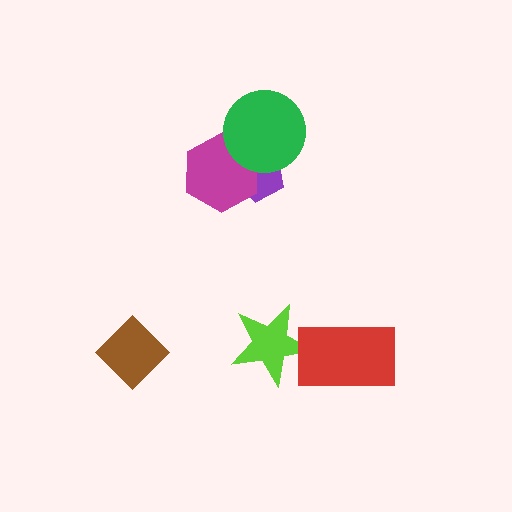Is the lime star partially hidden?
Yes, it is partially covered by another shape.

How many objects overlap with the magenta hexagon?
2 objects overlap with the magenta hexagon.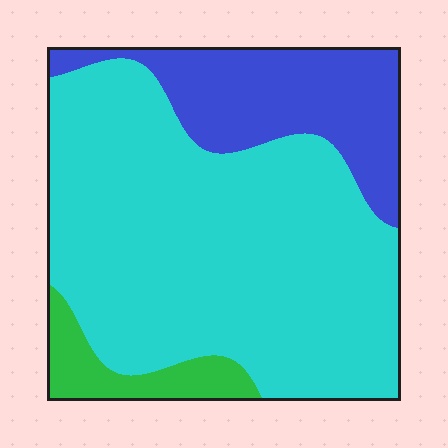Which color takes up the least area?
Green, at roughly 10%.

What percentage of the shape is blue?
Blue takes up about one fifth (1/5) of the shape.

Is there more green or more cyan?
Cyan.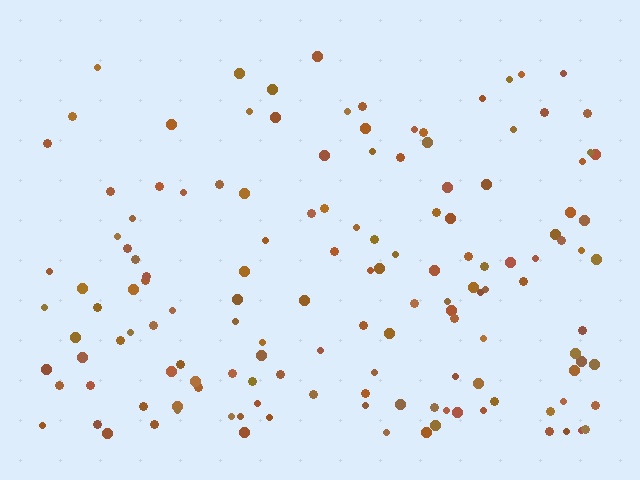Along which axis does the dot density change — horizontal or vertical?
Vertical.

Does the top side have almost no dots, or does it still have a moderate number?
Still a moderate number, just noticeably fewer than the bottom.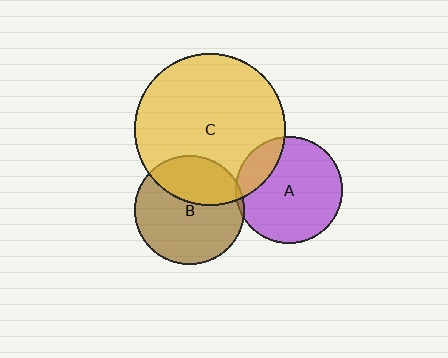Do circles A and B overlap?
Yes.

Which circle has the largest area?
Circle C (yellow).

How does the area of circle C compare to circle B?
Approximately 1.9 times.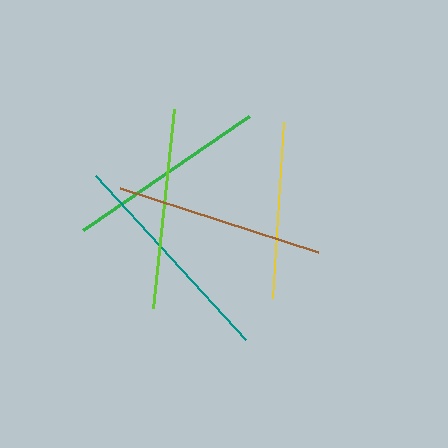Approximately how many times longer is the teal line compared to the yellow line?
The teal line is approximately 1.3 times the length of the yellow line.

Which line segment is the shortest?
The yellow line is the shortest at approximately 176 pixels.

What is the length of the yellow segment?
The yellow segment is approximately 176 pixels long.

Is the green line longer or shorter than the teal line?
The teal line is longer than the green line.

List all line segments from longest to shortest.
From longest to shortest: teal, brown, green, lime, yellow.